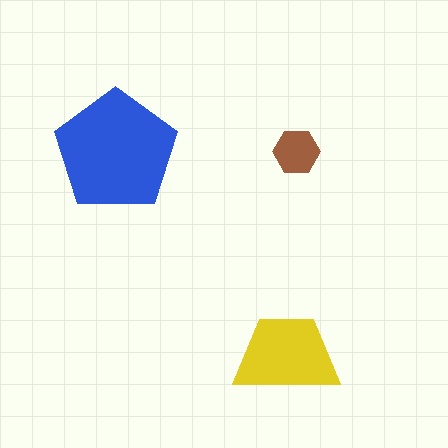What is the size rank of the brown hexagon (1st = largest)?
3rd.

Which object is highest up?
The blue pentagon is topmost.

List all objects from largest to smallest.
The blue pentagon, the yellow trapezoid, the brown hexagon.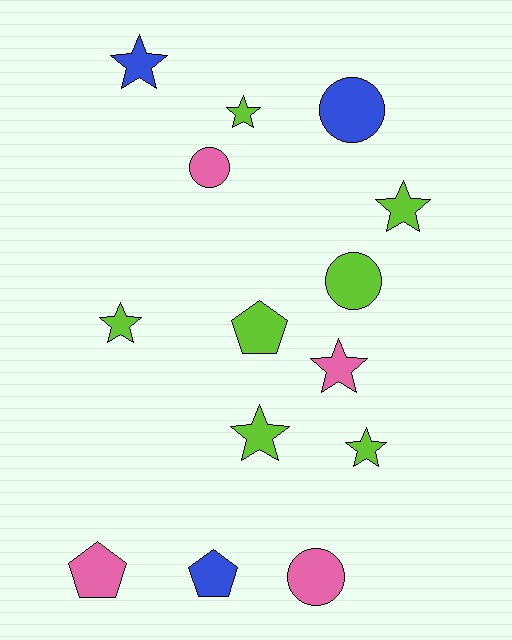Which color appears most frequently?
Lime, with 7 objects.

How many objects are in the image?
There are 14 objects.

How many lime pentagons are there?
There is 1 lime pentagon.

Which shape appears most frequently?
Star, with 7 objects.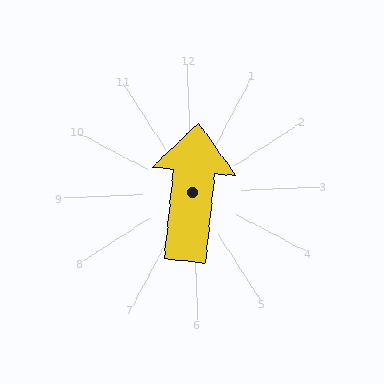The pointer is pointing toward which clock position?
Roughly 12 o'clock.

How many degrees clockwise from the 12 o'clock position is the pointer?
Approximately 8 degrees.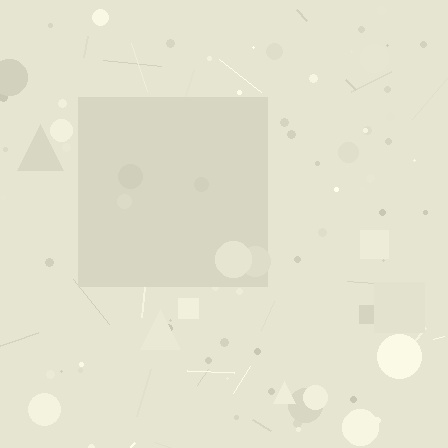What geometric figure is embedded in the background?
A square is embedded in the background.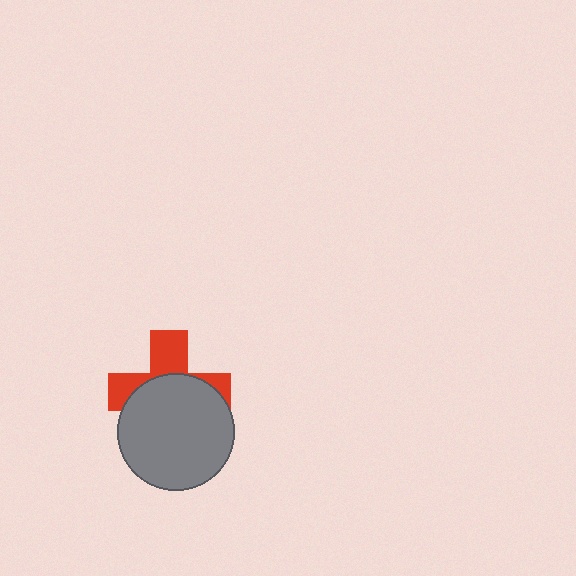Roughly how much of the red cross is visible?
A small part of it is visible (roughly 41%).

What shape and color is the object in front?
The object in front is a gray circle.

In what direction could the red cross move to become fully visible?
The red cross could move up. That would shift it out from behind the gray circle entirely.